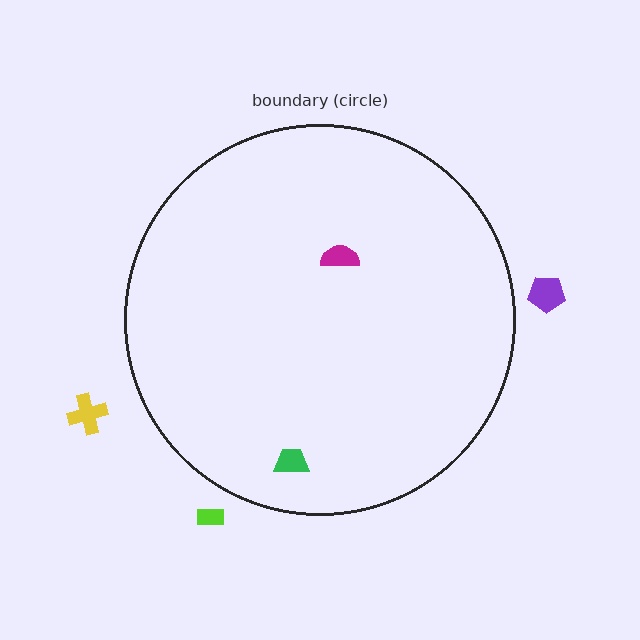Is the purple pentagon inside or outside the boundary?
Outside.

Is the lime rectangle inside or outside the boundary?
Outside.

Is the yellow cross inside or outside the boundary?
Outside.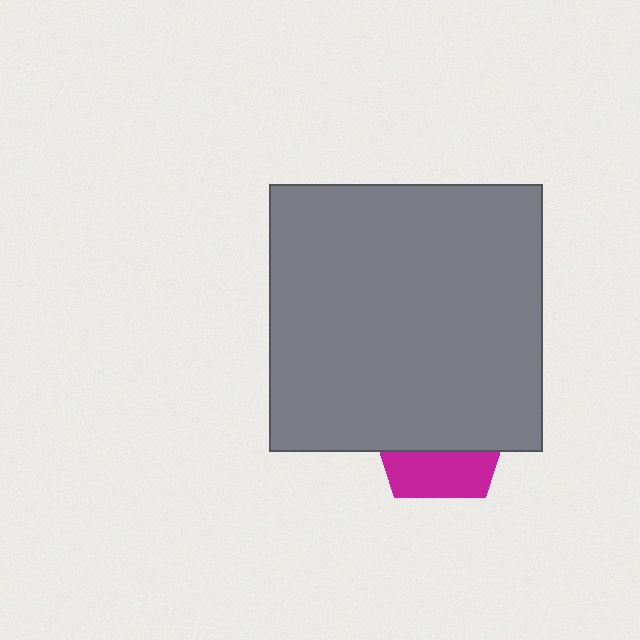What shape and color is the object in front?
The object in front is a gray rectangle.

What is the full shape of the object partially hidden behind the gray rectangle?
The partially hidden object is a magenta pentagon.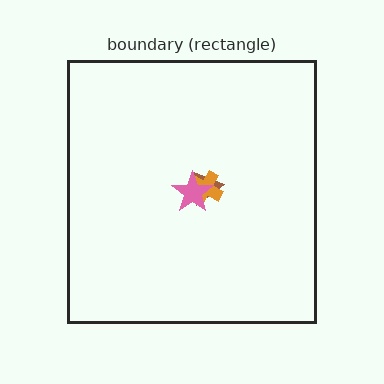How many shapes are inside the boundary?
3 inside, 0 outside.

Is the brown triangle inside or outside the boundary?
Inside.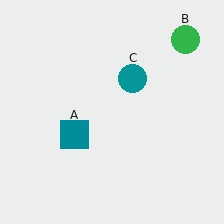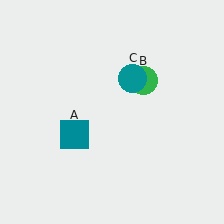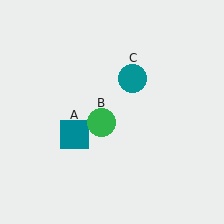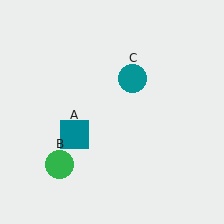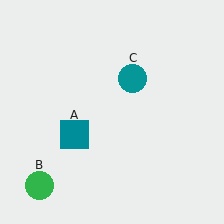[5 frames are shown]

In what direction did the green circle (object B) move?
The green circle (object B) moved down and to the left.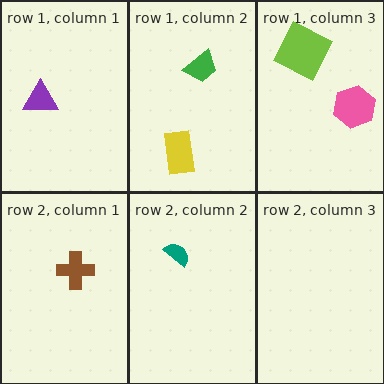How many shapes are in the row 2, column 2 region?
1.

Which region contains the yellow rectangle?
The row 1, column 2 region.